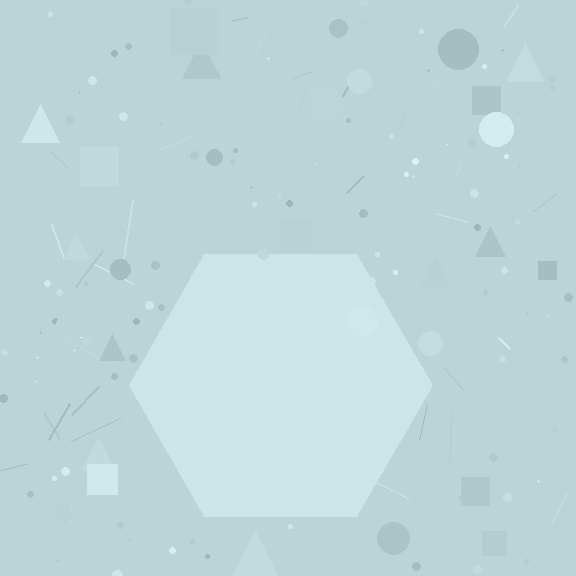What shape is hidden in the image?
A hexagon is hidden in the image.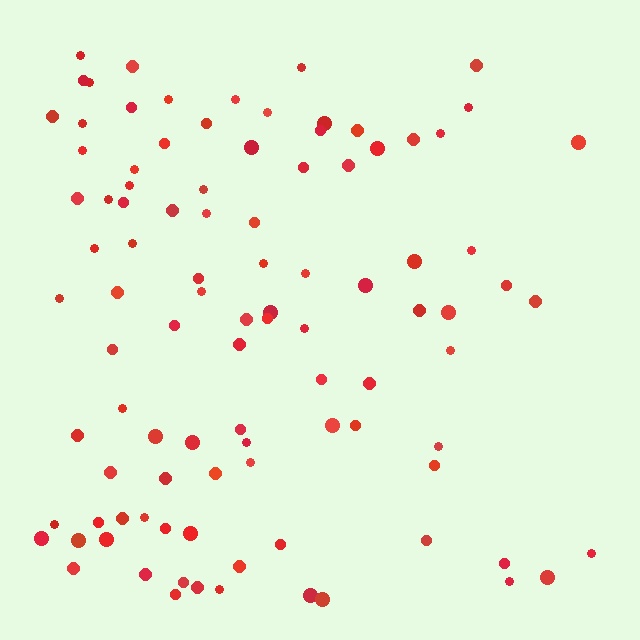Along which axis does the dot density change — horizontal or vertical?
Horizontal.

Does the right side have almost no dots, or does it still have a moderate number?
Still a moderate number, just noticeably fewer than the left.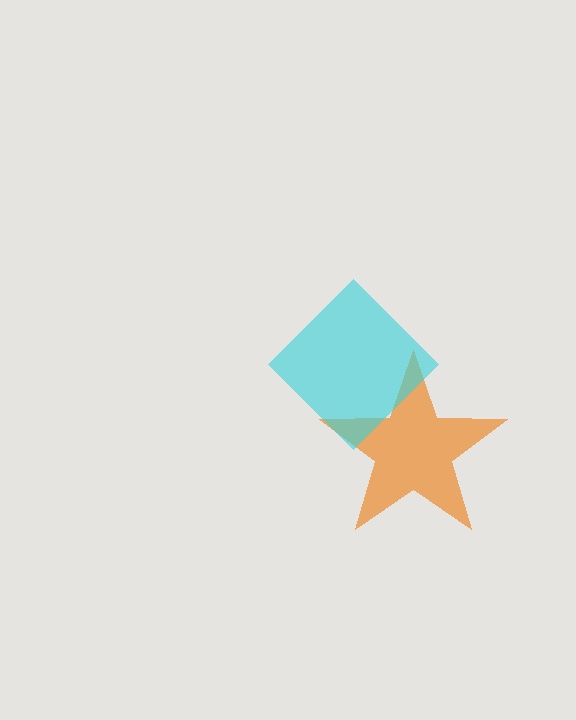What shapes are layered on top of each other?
The layered shapes are: an orange star, a cyan diamond.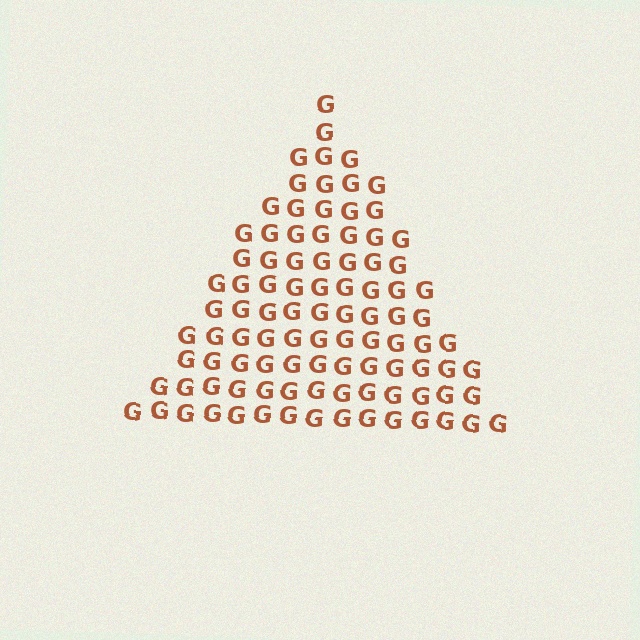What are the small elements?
The small elements are letter G's.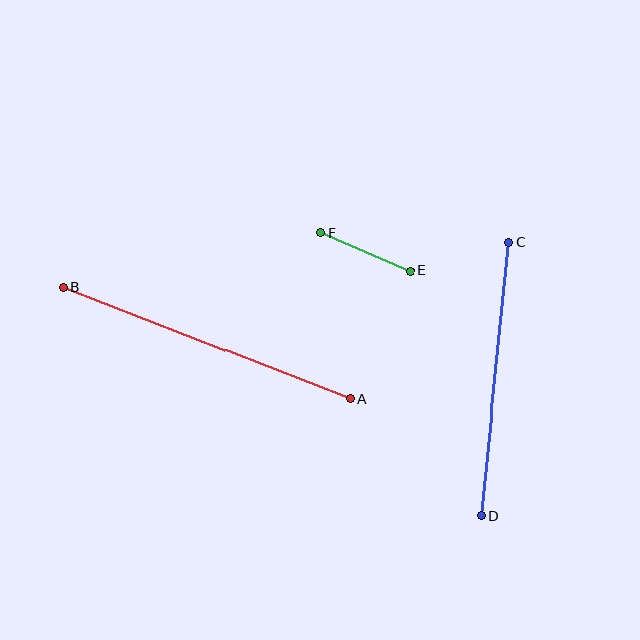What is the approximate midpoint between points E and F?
The midpoint is at approximately (365, 252) pixels.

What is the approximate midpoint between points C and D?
The midpoint is at approximately (495, 379) pixels.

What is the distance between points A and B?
The distance is approximately 308 pixels.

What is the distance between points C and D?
The distance is approximately 275 pixels.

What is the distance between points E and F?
The distance is approximately 98 pixels.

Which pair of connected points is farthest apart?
Points A and B are farthest apart.